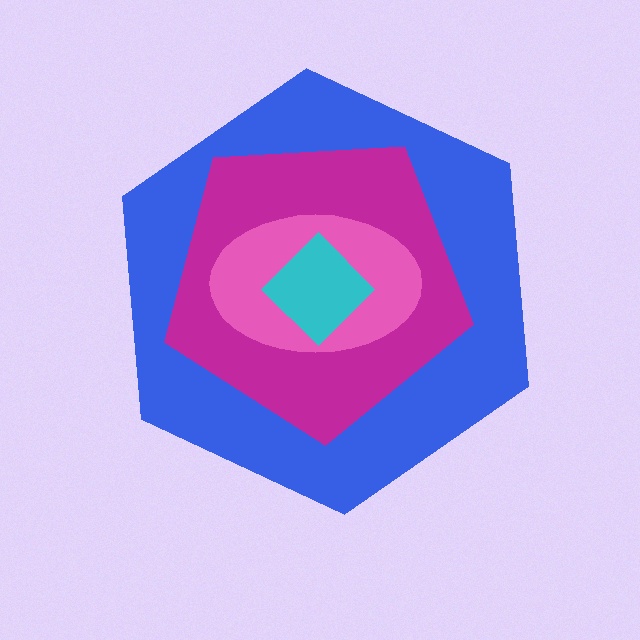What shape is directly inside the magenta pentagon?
The pink ellipse.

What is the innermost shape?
The cyan diamond.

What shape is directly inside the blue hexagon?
The magenta pentagon.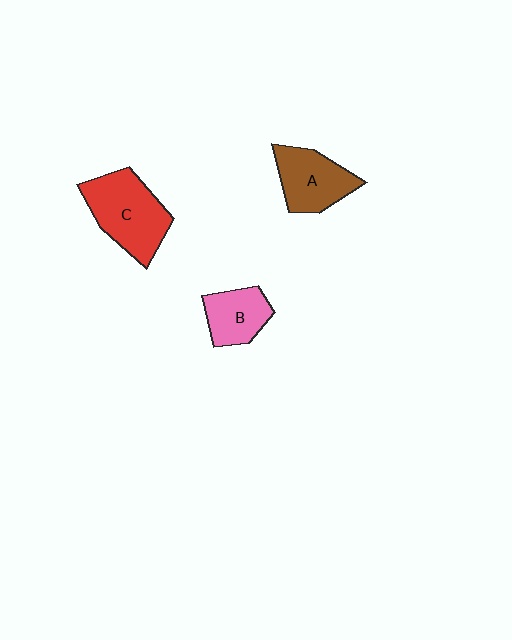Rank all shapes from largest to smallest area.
From largest to smallest: C (red), A (brown), B (pink).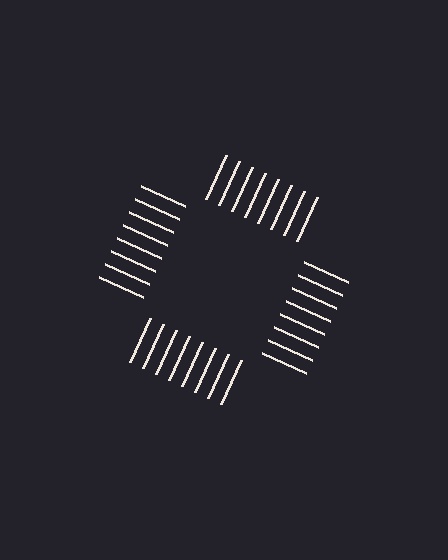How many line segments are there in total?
32 — 8 along each of the 4 edges.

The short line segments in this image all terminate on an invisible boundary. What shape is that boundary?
An illusory square — the line segments terminate on its edges but no continuous stroke is drawn.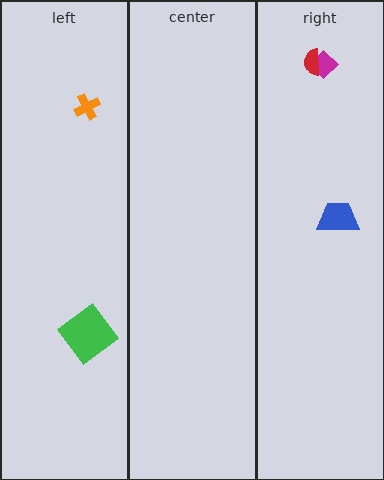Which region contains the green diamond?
The left region.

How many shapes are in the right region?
3.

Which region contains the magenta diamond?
The right region.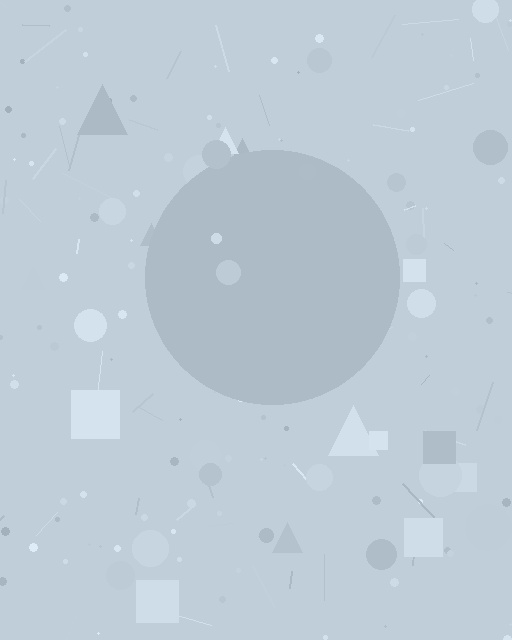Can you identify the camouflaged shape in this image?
The camouflaged shape is a circle.